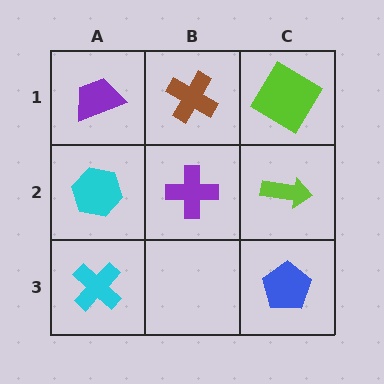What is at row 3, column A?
A cyan cross.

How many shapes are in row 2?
3 shapes.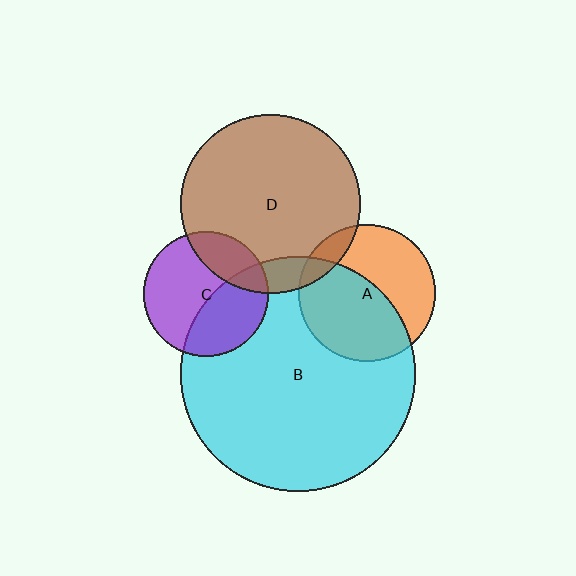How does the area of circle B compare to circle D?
Approximately 1.7 times.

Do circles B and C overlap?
Yes.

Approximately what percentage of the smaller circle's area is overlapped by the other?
Approximately 40%.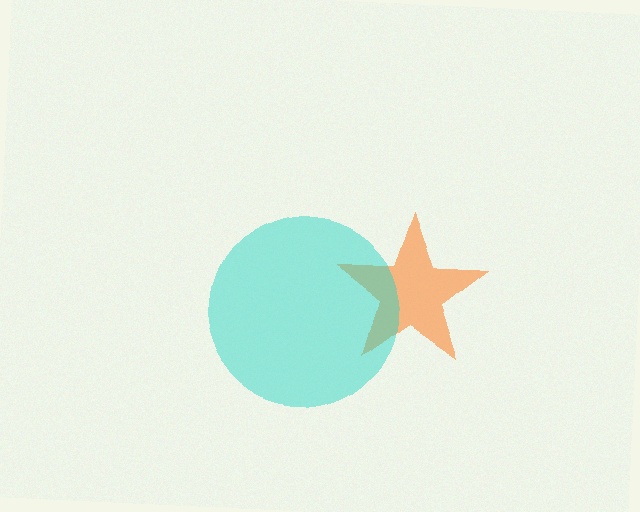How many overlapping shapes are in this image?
There are 2 overlapping shapes in the image.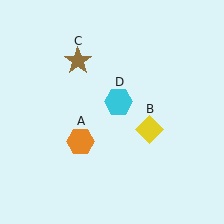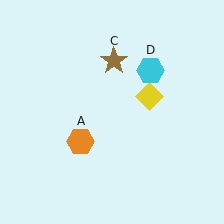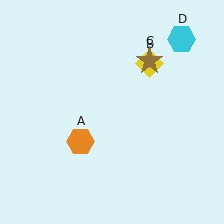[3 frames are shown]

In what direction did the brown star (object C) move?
The brown star (object C) moved right.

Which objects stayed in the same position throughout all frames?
Orange hexagon (object A) remained stationary.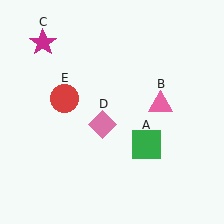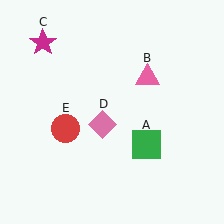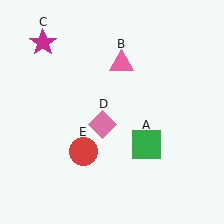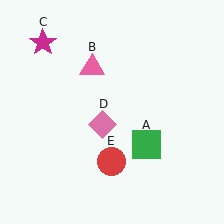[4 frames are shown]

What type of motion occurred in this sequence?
The pink triangle (object B), red circle (object E) rotated counterclockwise around the center of the scene.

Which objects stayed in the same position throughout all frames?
Green square (object A) and magenta star (object C) and pink diamond (object D) remained stationary.